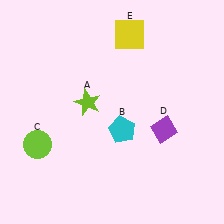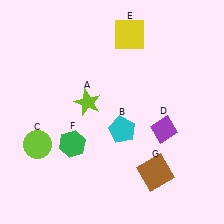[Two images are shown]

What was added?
A green hexagon (F), a brown square (G) were added in Image 2.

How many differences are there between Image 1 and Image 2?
There are 2 differences between the two images.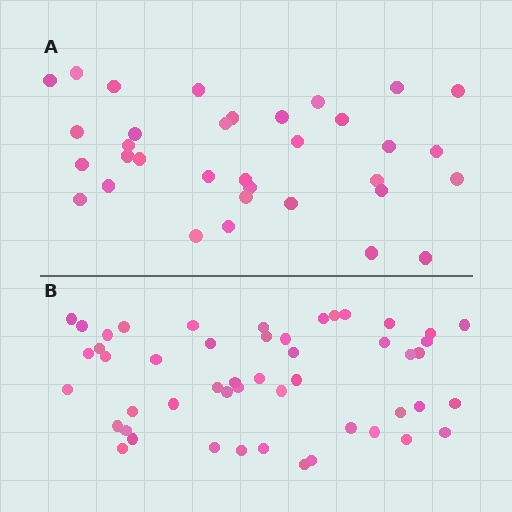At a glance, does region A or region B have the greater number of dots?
Region B (the bottom region) has more dots.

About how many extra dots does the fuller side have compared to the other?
Region B has approximately 15 more dots than region A.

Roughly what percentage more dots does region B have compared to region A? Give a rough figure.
About 45% more.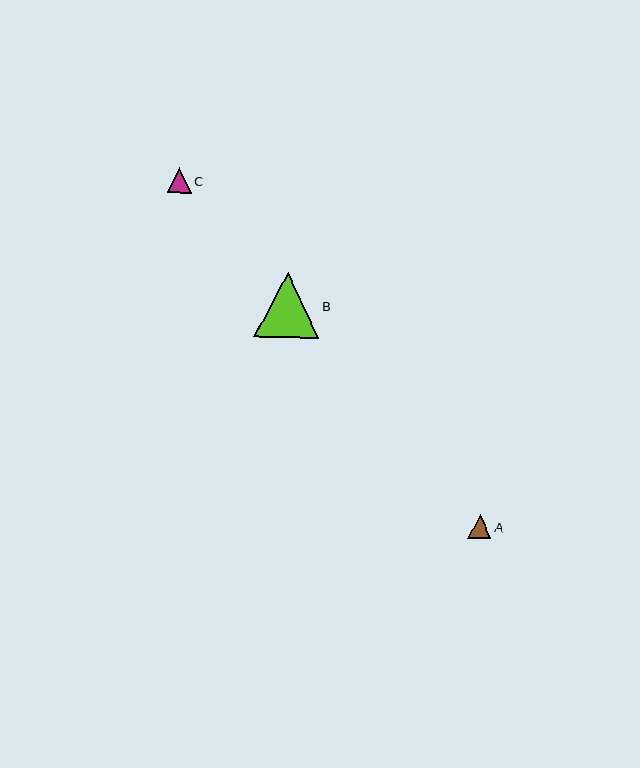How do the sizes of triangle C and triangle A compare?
Triangle C and triangle A are approximately the same size.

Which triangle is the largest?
Triangle B is the largest with a size of approximately 65 pixels.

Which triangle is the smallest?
Triangle A is the smallest with a size of approximately 23 pixels.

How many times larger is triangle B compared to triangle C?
Triangle B is approximately 2.7 times the size of triangle C.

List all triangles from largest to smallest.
From largest to smallest: B, C, A.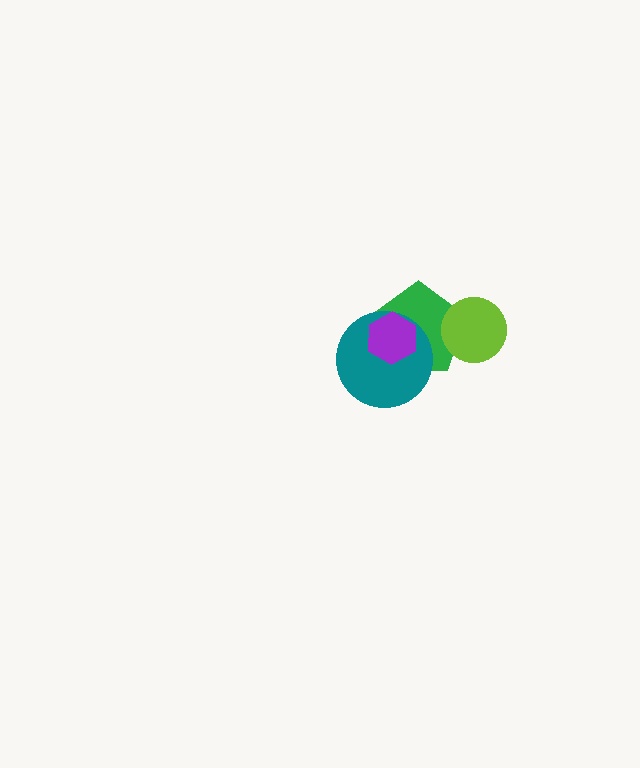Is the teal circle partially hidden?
Yes, it is partially covered by another shape.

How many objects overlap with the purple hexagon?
2 objects overlap with the purple hexagon.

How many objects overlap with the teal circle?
2 objects overlap with the teal circle.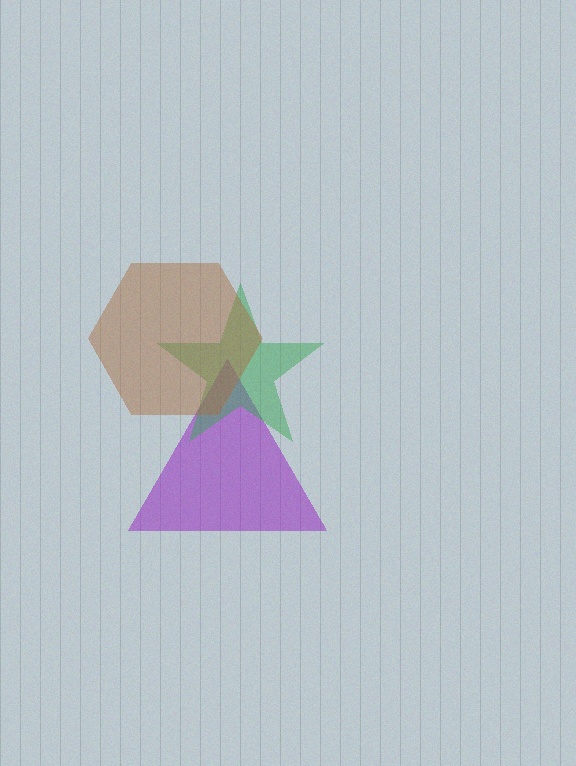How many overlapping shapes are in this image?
There are 3 overlapping shapes in the image.